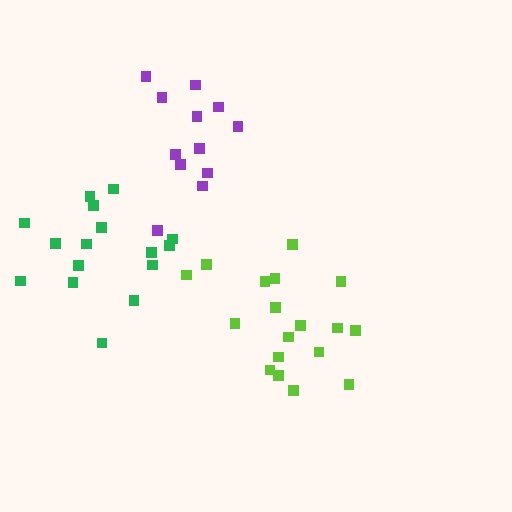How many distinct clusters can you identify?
There are 3 distinct clusters.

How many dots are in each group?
Group 1: 12 dots, Group 2: 16 dots, Group 3: 18 dots (46 total).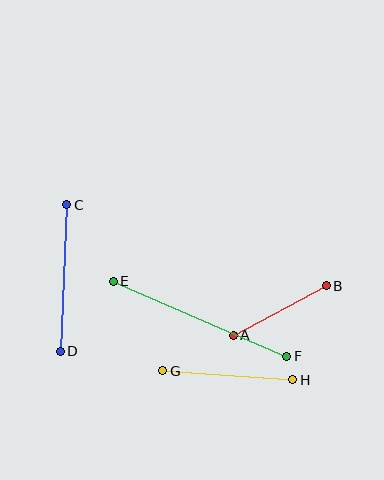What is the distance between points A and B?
The distance is approximately 106 pixels.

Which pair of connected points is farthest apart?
Points E and F are farthest apart.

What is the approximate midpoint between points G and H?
The midpoint is at approximately (228, 375) pixels.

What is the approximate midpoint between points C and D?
The midpoint is at approximately (64, 278) pixels.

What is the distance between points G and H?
The distance is approximately 131 pixels.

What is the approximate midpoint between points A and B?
The midpoint is at approximately (280, 310) pixels.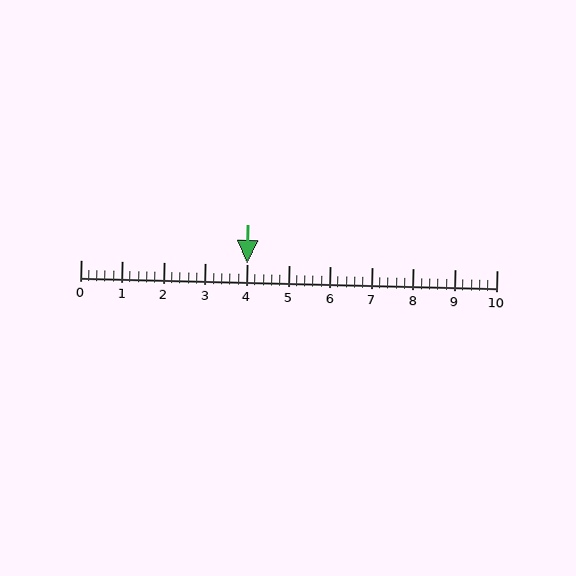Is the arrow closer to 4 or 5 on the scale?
The arrow is closer to 4.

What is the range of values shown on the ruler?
The ruler shows values from 0 to 10.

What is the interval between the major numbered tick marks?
The major tick marks are spaced 1 units apart.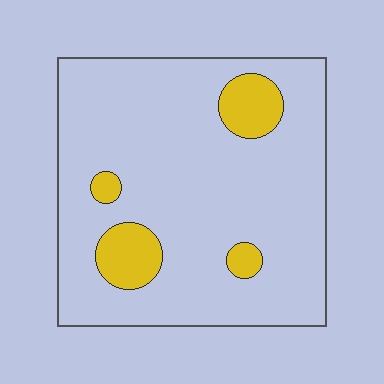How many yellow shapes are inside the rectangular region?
4.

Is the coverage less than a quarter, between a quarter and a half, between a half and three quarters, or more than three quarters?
Less than a quarter.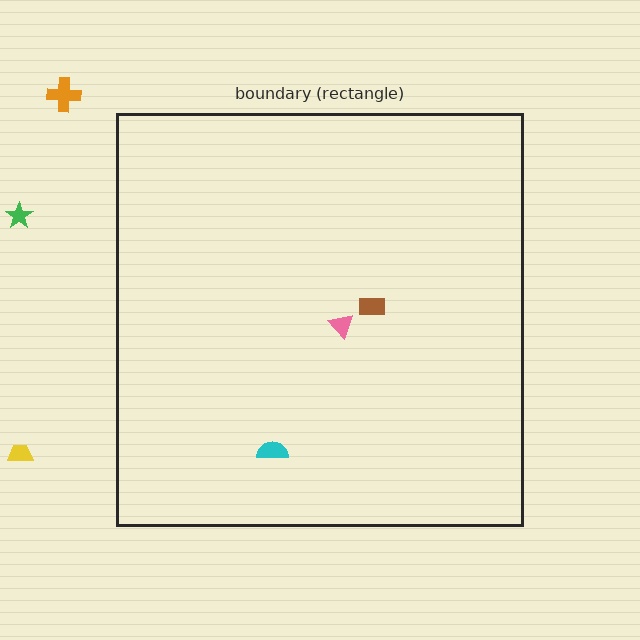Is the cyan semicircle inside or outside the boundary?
Inside.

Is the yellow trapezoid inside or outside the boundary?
Outside.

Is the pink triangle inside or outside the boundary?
Inside.